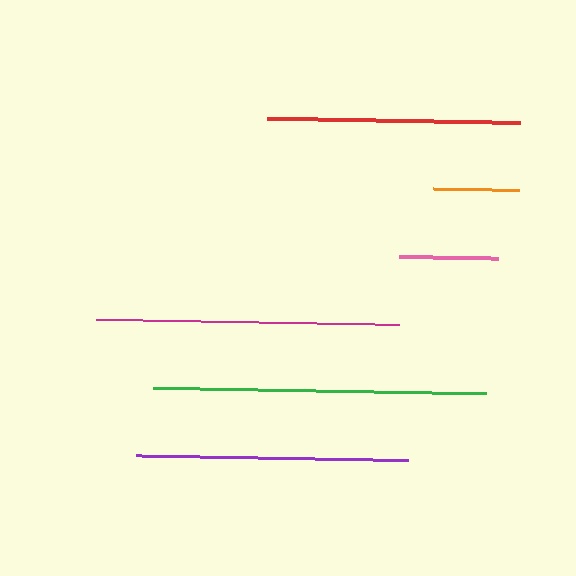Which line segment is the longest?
The green line is the longest at approximately 333 pixels.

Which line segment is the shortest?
The orange line is the shortest at approximately 86 pixels.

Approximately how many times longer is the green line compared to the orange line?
The green line is approximately 3.9 times the length of the orange line.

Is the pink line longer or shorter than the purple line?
The purple line is longer than the pink line.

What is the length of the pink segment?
The pink segment is approximately 99 pixels long.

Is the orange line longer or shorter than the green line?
The green line is longer than the orange line.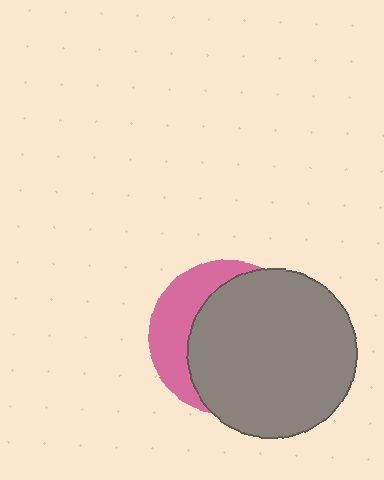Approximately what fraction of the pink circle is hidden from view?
Roughly 69% of the pink circle is hidden behind the gray circle.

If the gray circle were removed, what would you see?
You would see the complete pink circle.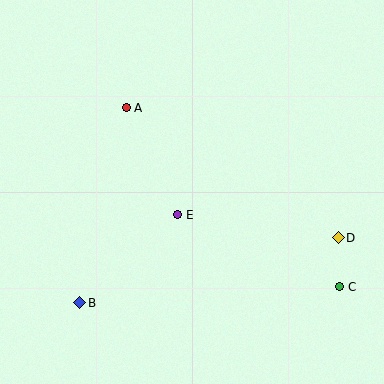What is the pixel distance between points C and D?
The distance between C and D is 49 pixels.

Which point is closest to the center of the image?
Point E at (178, 215) is closest to the center.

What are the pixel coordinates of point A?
Point A is at (126, 108).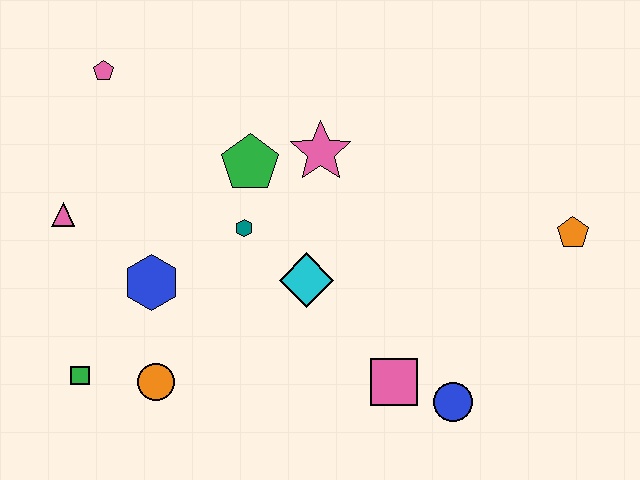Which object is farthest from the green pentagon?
The orange pentagon is farthest from the green pentagon.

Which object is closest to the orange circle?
The green square is closest to the orange circle.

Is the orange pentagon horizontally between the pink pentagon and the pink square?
No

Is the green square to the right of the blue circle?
No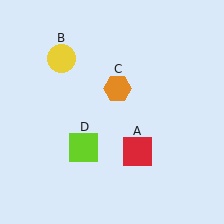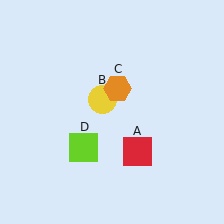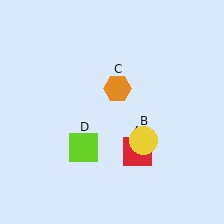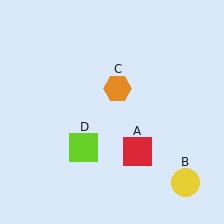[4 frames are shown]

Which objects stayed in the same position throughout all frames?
Red square (object A) and orange hexagon (object C) and lime square (object D) remained stationary.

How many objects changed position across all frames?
1 object changed position: yellow circle (object B).